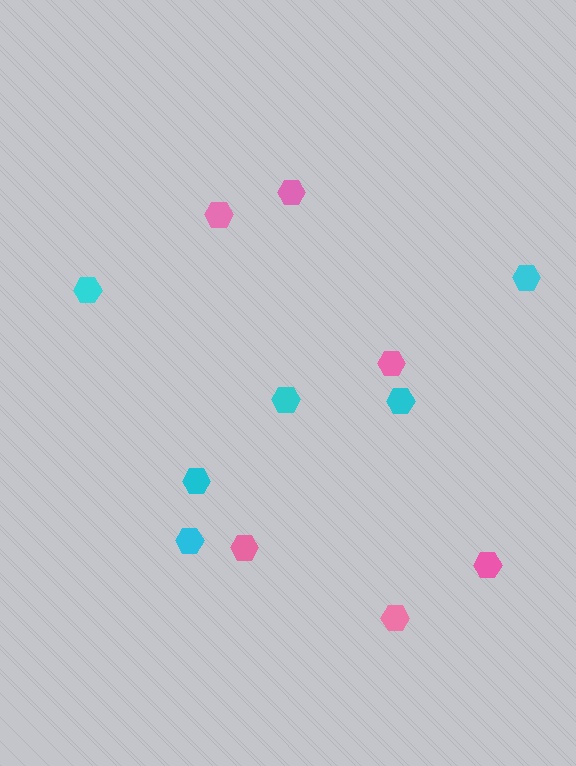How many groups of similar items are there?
There are 2 groups: one group of cyan hexagons (6) and one group of pink hexagons (6).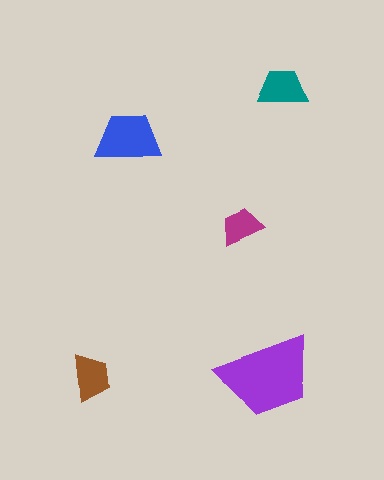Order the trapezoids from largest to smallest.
the purple one, the blue one, the teal one, the brown one, the magenta one.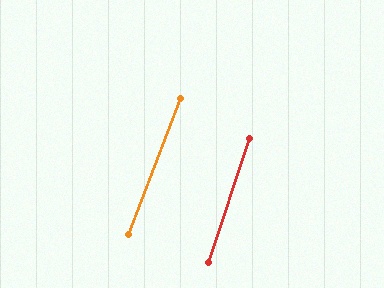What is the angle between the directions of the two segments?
Approximately 2 degrees.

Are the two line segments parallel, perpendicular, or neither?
Parallel — their directions differ by only 2.0°.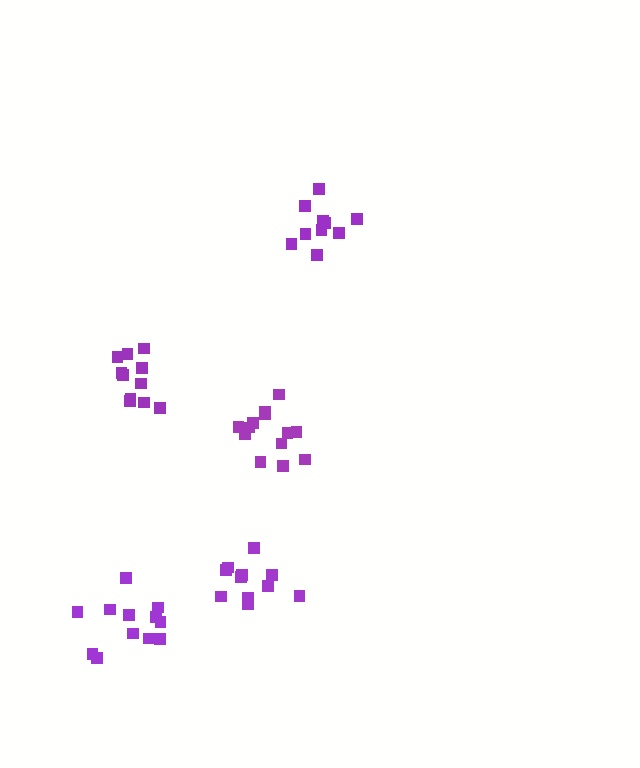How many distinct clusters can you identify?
There are 5 distinct clusters.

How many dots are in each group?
Group 1: 13 dots, Group 2: 11 dots, Group 3: 12 dots, Group 4: 10 dots, Group 5: 11 dots (57 total).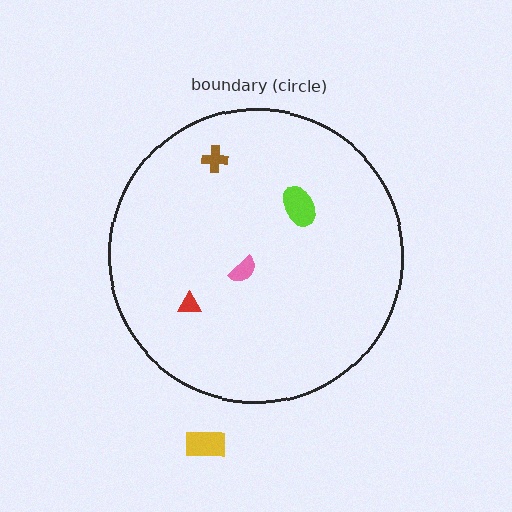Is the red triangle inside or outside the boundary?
Inside.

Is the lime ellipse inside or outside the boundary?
Inside.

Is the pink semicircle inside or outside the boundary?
Inside.